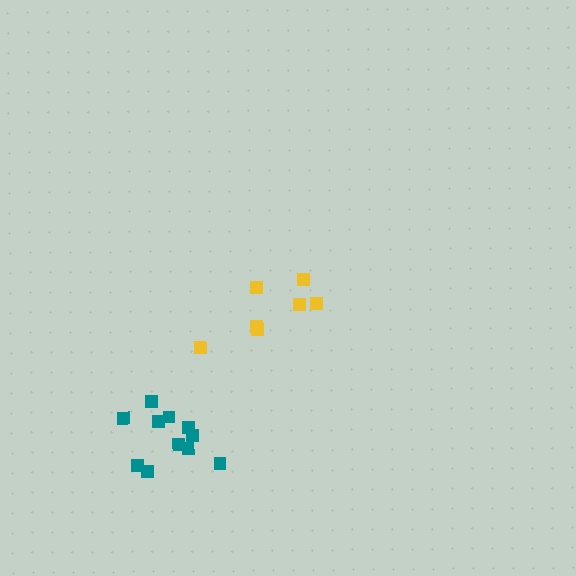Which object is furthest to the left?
The teal cluster is leftmost.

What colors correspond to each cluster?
The clusters are colored: yellow, teal.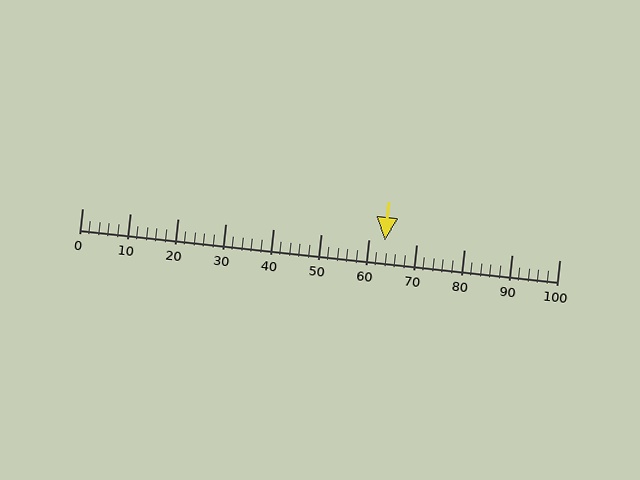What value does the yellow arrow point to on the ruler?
The yellow arrow points to approximately 64.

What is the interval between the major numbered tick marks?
The major tick marks are spaced 10 units apart.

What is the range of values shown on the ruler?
The ruler shows values from 0 to 100.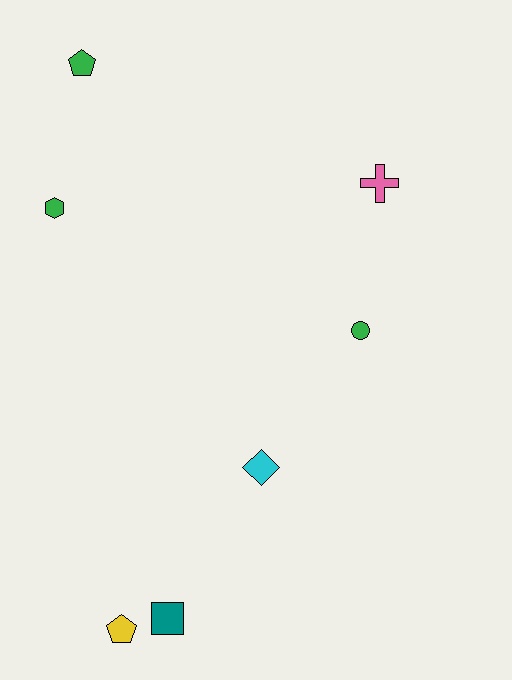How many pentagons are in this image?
There are 2 pentagons.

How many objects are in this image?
There are 7 objects.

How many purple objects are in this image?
There are no purple objects.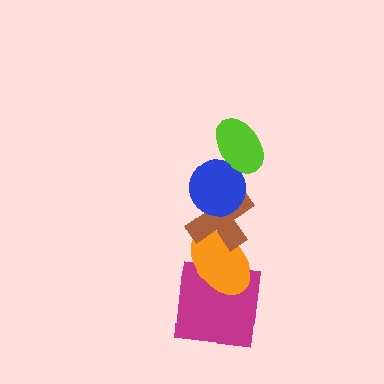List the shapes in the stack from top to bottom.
From top to bottom: the lime ellipse, the blue circle, the brown cross, the orange ellipse, the magenta square.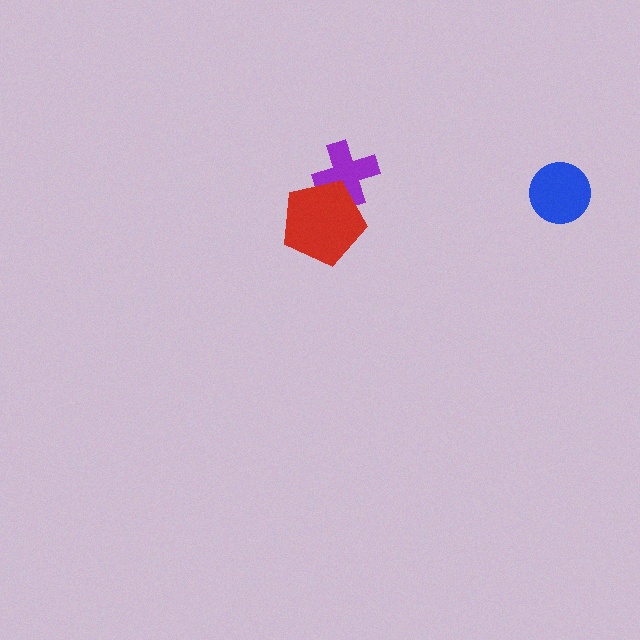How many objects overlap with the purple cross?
1 object overlaps with the purple cross.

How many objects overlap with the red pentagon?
1 object overlaps with the red pentagon.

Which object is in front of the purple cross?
The red pentagon is in front of the purple cross.